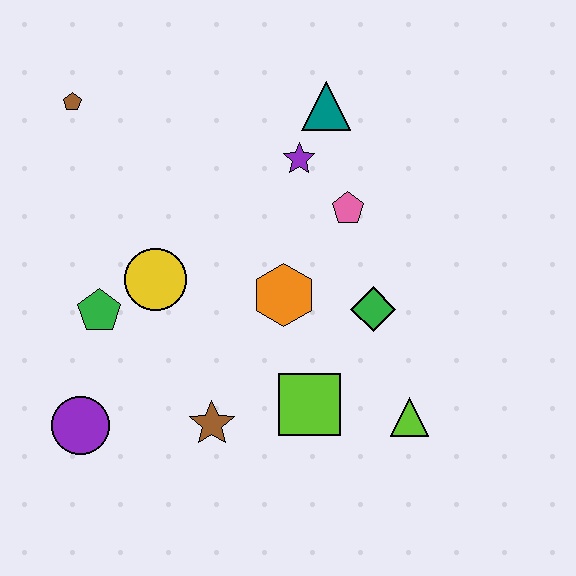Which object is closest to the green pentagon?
The yellow circle is closest to the green pentagon.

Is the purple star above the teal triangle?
No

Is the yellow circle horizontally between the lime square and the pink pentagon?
No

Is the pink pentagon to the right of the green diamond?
No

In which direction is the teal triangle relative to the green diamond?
The teal triangle is above the green diamond.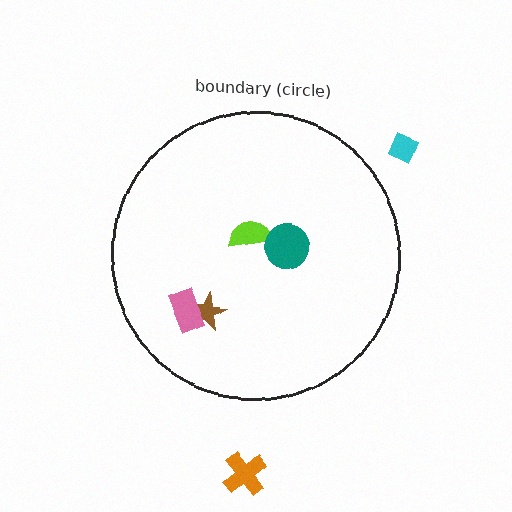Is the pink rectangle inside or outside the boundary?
Inside.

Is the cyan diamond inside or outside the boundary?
Outside.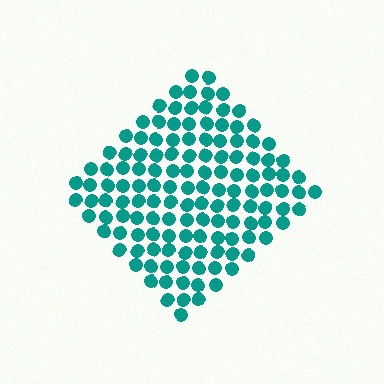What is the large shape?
The large shape is a diamond.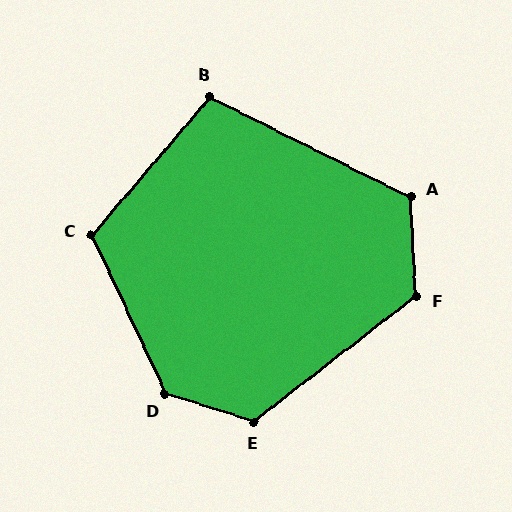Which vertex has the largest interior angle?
D, at approximately 132 degrees.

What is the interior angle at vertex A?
Approximately 120 degrees (obtuse).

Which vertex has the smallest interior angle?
B, at approximately 104 degrees.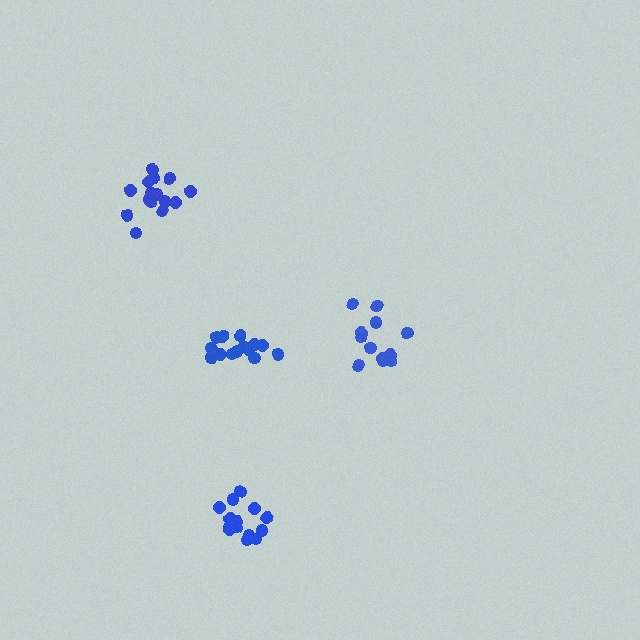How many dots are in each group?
Group 1: 15 dots, Group 2: 14 dots, Group 3: 15 dots, Group 4: 15 dots (59 total).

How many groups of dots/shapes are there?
There are 4 groups.